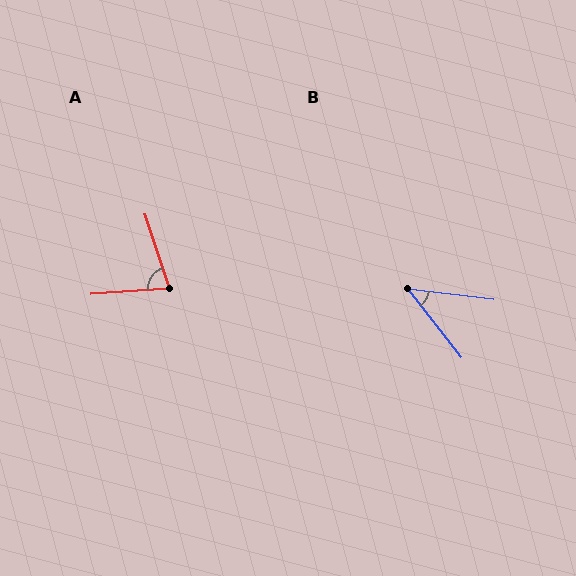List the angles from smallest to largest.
B (45°), A (76°).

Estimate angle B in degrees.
Approximately 45 degrees.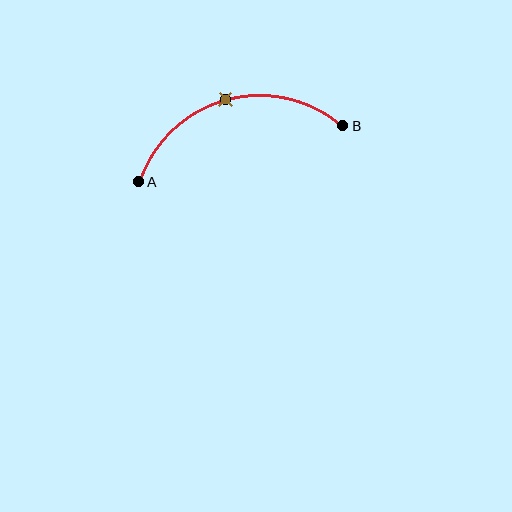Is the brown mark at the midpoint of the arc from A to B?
Yes. The brown mark lies on the arc at equal arc-length from both A and B — it is the arc midpoint.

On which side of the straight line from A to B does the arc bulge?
The arc bulges above the straight line connecting A and B.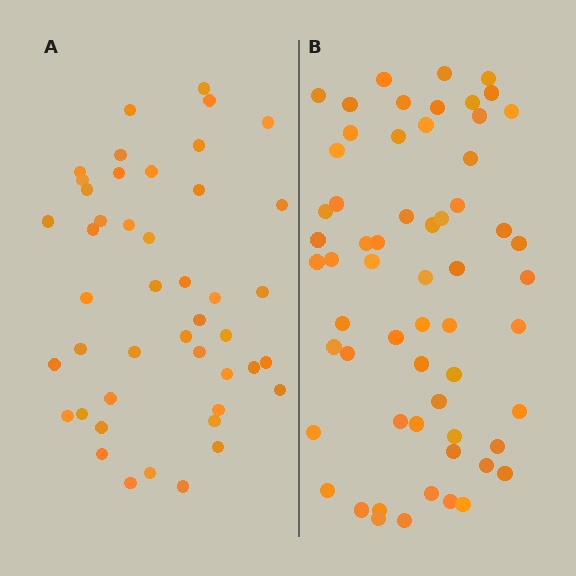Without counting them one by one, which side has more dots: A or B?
Region B (the right region) has more dots.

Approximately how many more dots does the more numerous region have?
Region B has approximately 15 more dots than region A.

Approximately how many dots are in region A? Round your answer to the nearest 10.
About 40 dots. (The exact count is 45, which rounds to 40.)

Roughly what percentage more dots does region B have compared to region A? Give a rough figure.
About 35% more.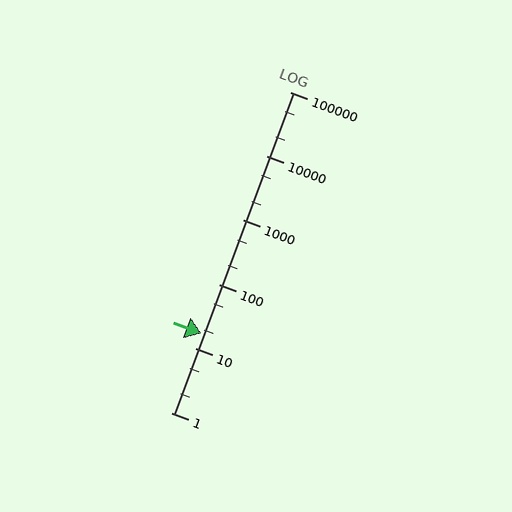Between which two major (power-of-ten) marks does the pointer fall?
The pointer is between 10 and 100.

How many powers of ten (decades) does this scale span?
The scale spans 5 decades, from 1 to 100000.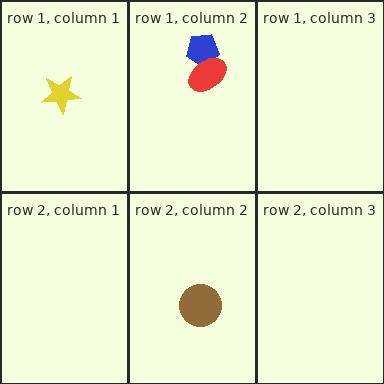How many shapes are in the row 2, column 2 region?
1.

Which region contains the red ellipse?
The row 1, column 2 region.